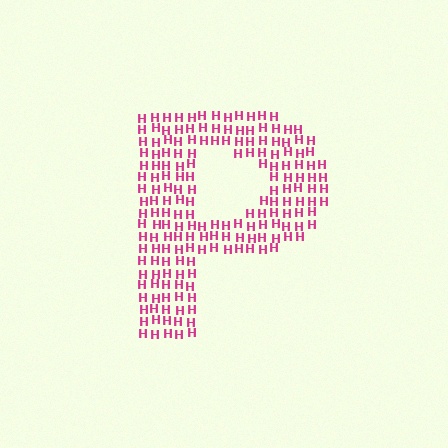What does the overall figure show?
The overall figure shows the letter P.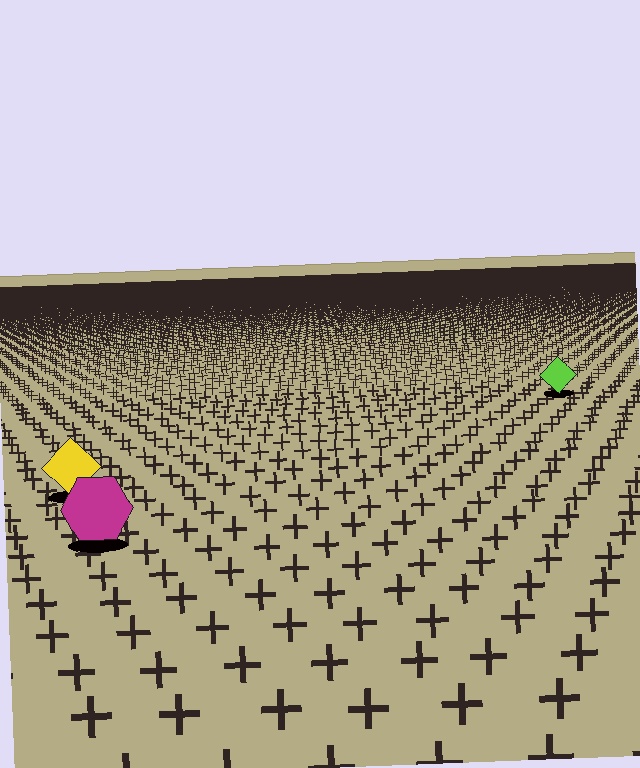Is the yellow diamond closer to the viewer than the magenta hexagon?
No. The magenta hexagon is closer — you can tell from the texture gradient: the ground texture is coarser near it.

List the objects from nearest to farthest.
From nearest to farthest: the magenta hexagon, the yellow diamond, the lime diamond.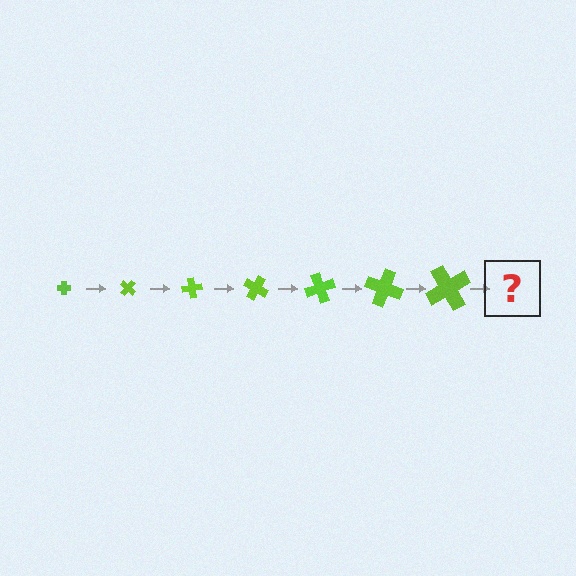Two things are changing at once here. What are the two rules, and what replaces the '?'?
The two rules are that the cross grows larger each step and it rotates 40 degrees each step. The '?' should be a cross, larger than the previous one and rotated 280 degrees from the start.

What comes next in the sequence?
The next element should be a cross, larger than the previous one and rotated 280 degrees from the start.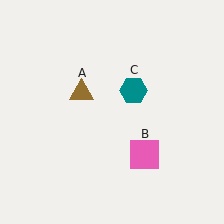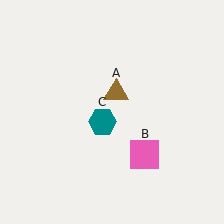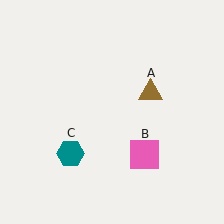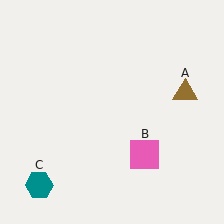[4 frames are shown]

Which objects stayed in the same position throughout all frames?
Pink square (object B) remained stationary.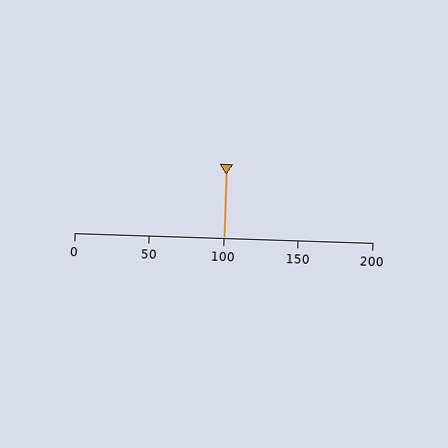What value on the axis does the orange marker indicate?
The marker indicates approximately 100.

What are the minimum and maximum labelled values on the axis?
The axis runs from 0 to 200.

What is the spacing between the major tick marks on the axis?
The major ticks are spaced 50 apart.